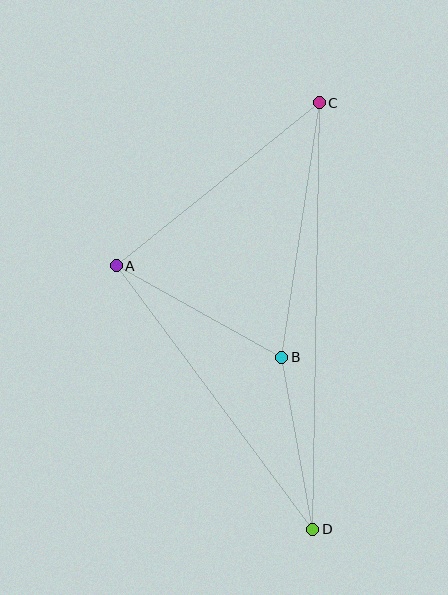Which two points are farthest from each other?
Points C and D are farthest from each other.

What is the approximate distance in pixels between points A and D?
The distance between A and D is approximately 329 pixels.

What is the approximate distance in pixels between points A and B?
The distance between A and B is approximately 189 pixels.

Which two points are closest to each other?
Points B and D are closest to each other.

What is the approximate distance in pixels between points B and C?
The distance between B and C is approximately 257 pixels.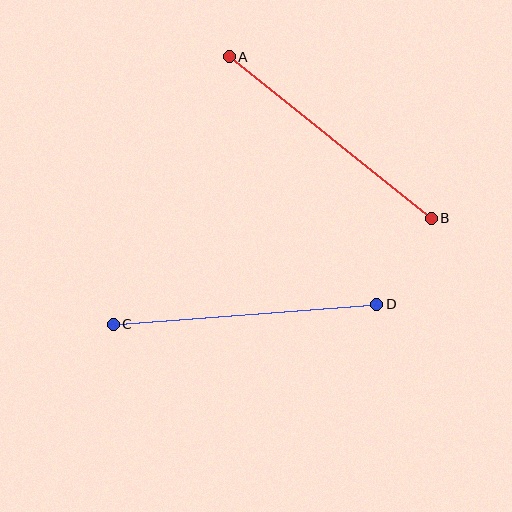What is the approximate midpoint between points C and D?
The midpoint is at approximately (245, 314) pixels.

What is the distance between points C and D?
The distance is approximately 264 pixels.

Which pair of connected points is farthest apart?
Points C and D are farthest apart.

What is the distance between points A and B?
The distance is approximately 258 pixels.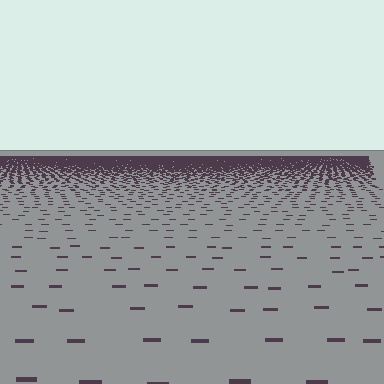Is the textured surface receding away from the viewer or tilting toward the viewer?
The surface is receding away from the viewer. Texture elements get smaller and denser toward the top.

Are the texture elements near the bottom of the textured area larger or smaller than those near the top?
Larger. Near the bottom, elements are closer to the viewer and appear at a bigger on-screen size.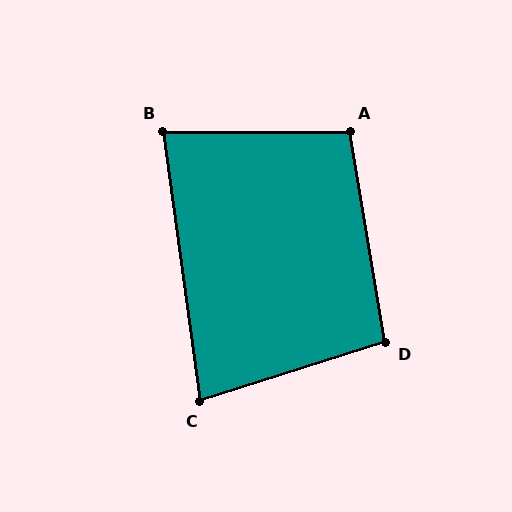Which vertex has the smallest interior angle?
C, at approximately 80 degrees.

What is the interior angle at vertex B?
Approximately 82 degrees (acute).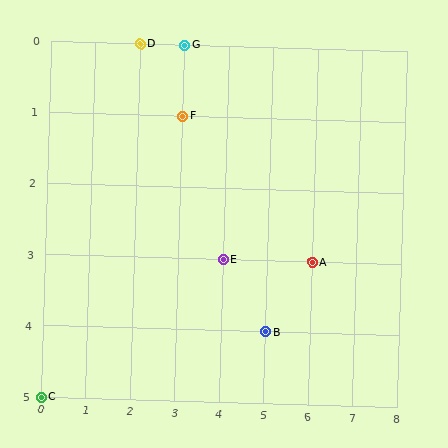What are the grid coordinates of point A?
Point A is at grid coordinates (6, 3).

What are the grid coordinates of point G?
Point G is at grid coordinates (3, 0).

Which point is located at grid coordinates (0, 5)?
Point C is at (0, 5).